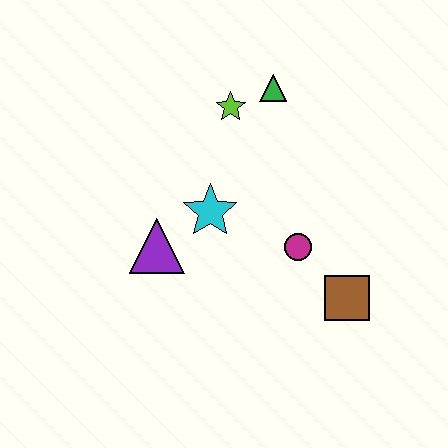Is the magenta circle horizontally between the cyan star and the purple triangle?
No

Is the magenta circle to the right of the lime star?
Yes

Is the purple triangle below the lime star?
Yes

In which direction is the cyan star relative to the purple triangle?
The cyan star is to the right of the purple triangle.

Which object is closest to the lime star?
The green triangle is closest to the lime star.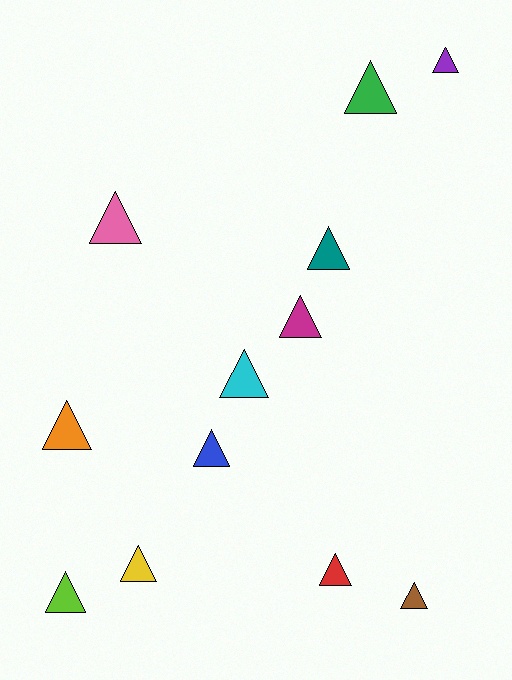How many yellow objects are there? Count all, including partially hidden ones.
There is 1 yellow object.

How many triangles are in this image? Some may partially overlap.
There are 12 triangles.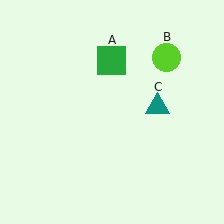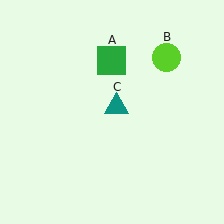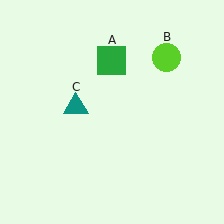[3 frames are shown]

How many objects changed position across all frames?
1 object changed position: teal triangle (object C).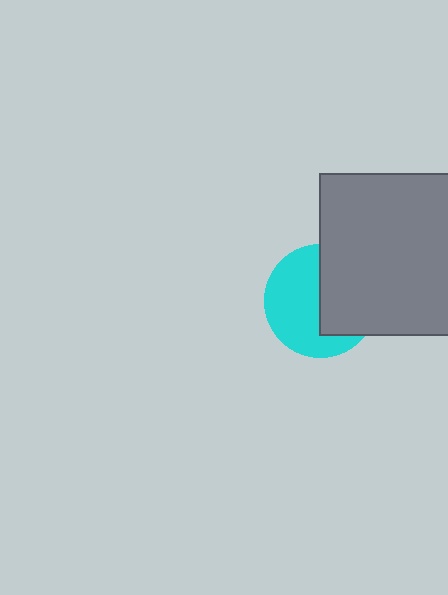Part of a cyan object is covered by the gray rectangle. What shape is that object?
It is a circle.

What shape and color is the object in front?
The object in front is a gray rectangle.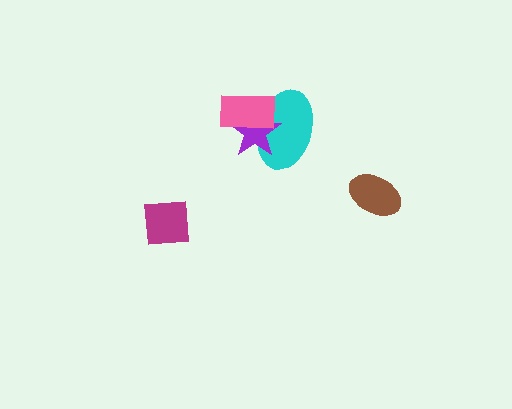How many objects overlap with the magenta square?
0 objects overlap with the magenta square.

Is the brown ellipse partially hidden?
No, no other shape covers it.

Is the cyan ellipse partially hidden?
Yes, it is partially covered by another shape.